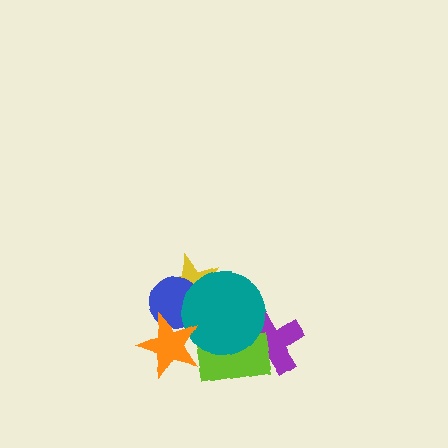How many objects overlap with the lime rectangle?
2 objects overlap with the lime rectangle.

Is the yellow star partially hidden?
Yes, it is partially covered by another shape.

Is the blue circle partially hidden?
Yes, it is partially covered by another shape.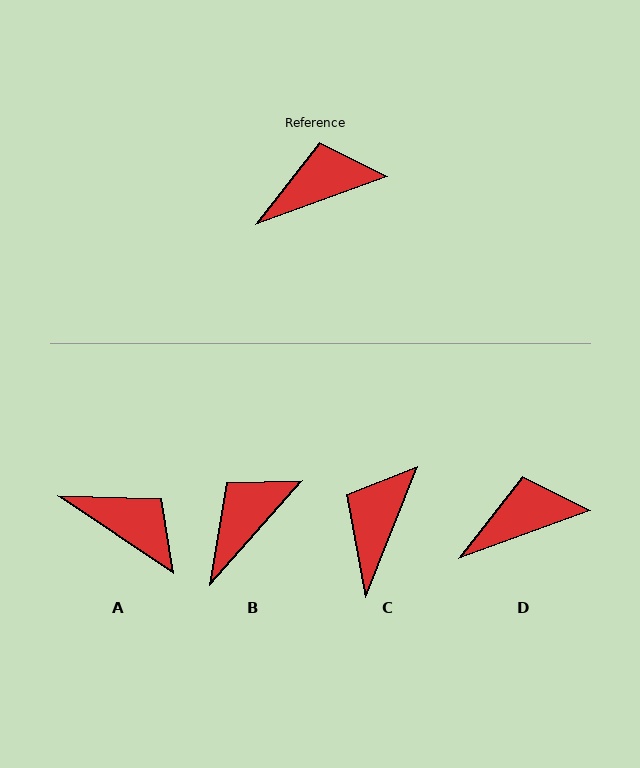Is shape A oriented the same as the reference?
No, it is off by about 54 degrees.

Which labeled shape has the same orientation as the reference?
D.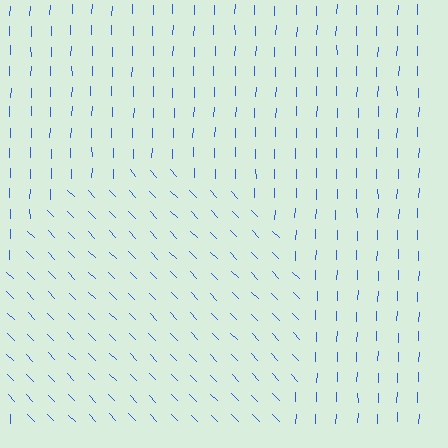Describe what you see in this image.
The image is filled with small blue line segments. A circle region in the image has lines oriented differently from the surrounding lines, creating a visible texture boundary.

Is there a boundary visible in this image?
Yes, there is a texture boundary formed by a change in line orientation.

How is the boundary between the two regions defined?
The boundary is defined purely by a change in line orientation (approximately 45 degrees difference). All lines are the same color and thickness.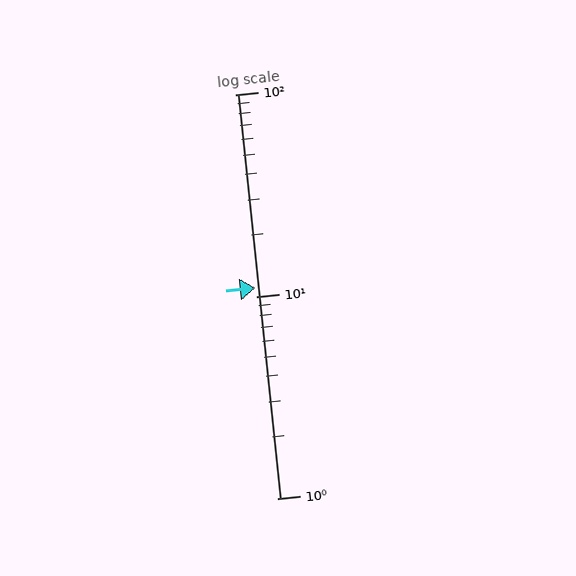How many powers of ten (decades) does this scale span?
The scale spans 2 decades, from 1 to 100.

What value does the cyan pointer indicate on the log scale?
The pointer indicates approximately 11.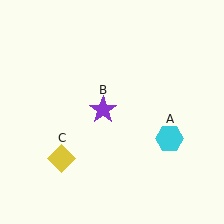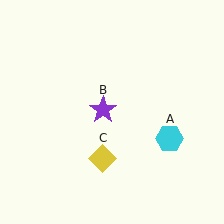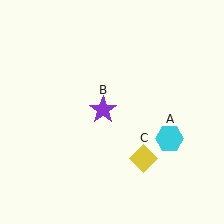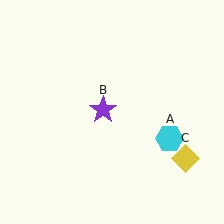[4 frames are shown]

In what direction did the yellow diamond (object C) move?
The yellow diamond (object C) moved right.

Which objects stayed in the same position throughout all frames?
Cyan hexagon (object A) and purple star (object B) remained stationary.